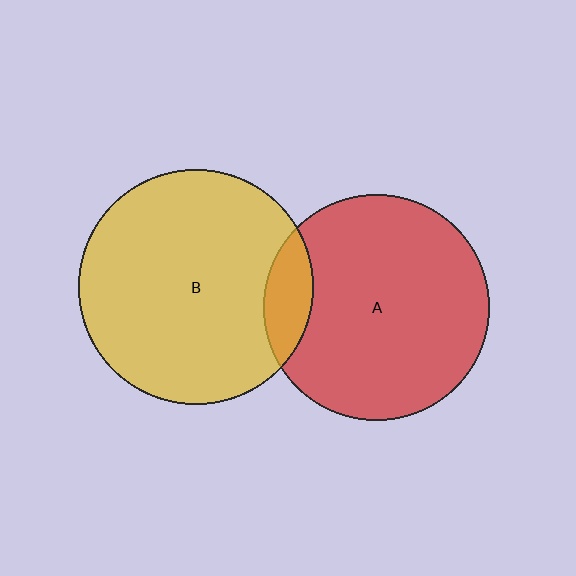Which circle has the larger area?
Circle B (yellow).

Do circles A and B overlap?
Yes.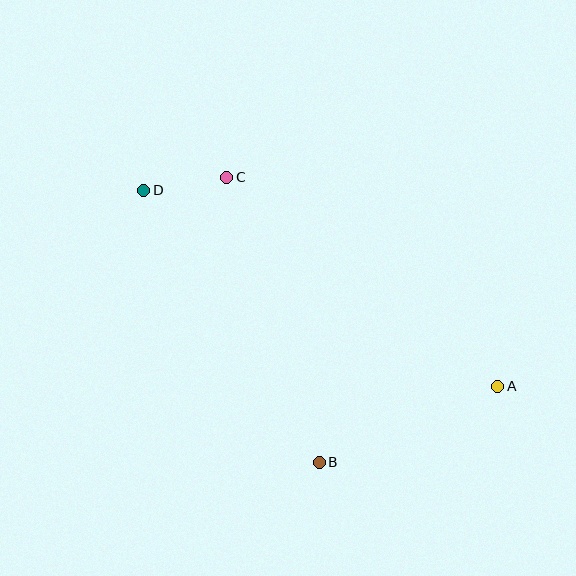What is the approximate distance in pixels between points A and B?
The distance between A and B is approximately 194 pixels.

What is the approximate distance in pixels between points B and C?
The distance between B and C is approximately 300 pixels.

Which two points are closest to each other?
Points C and D are closest to each other.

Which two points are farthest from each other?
Points A and D are farthest from each other.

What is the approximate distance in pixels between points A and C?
The distance between A and C is approximately 342 pixels.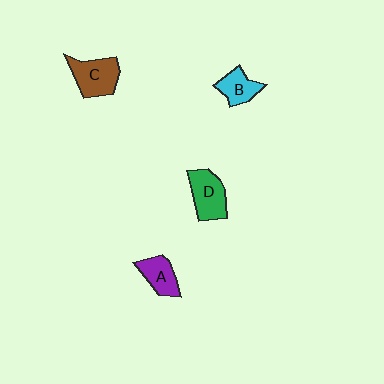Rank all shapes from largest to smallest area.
From largest to smallest: C (brown), D (green), A (purple), B (cyan).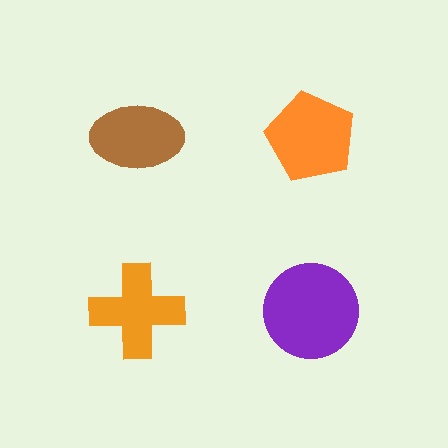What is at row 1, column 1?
A brown ellipse.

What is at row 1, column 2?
An orange pentagon.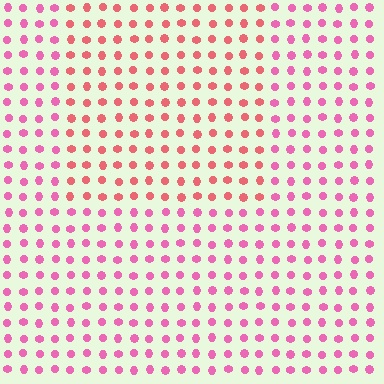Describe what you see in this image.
The image is filled with small pink elements in a uniform arrangement. A rectangle-shaped region is visible where the elements are tinted to a slightly different hue, forming a subtle color boundary.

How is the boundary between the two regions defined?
The boundary is defined purely by a slight shift in hue (about 30 degrees). Spacing, size, and orientation are identical on both sides.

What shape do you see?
I see a rectangle.